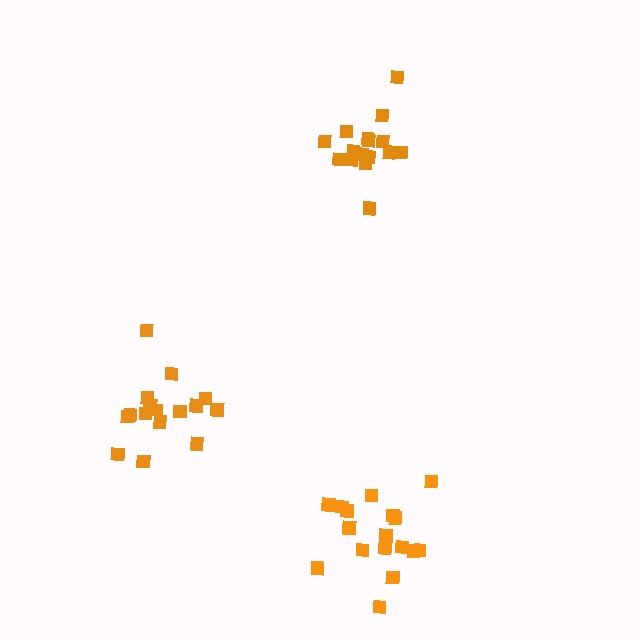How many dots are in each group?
Group 1: 16 dots, Group 2: 17 dots, Group 3: 18 dots (51 total).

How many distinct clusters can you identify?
There are 3 distinct clusters.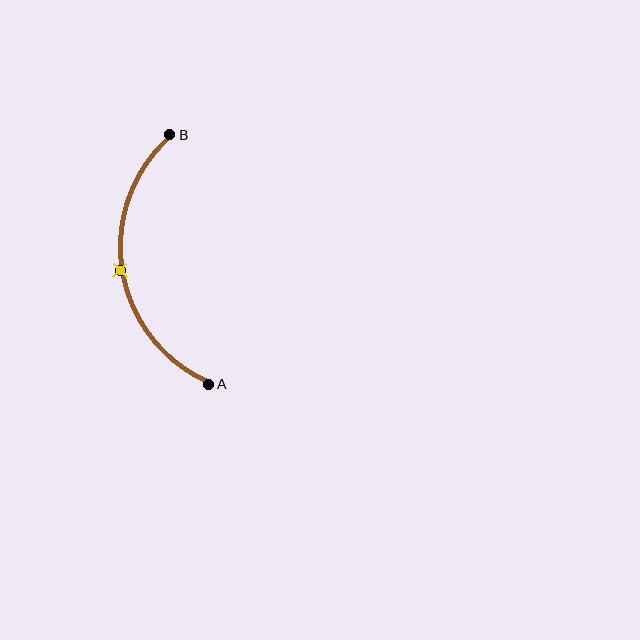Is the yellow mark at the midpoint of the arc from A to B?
Yes. The yellow mark lies on the arc at equal arc-length from both A and B — it is the arc midpoint.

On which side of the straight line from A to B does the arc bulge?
The arc bulges to the left of the straight line connecting A and B.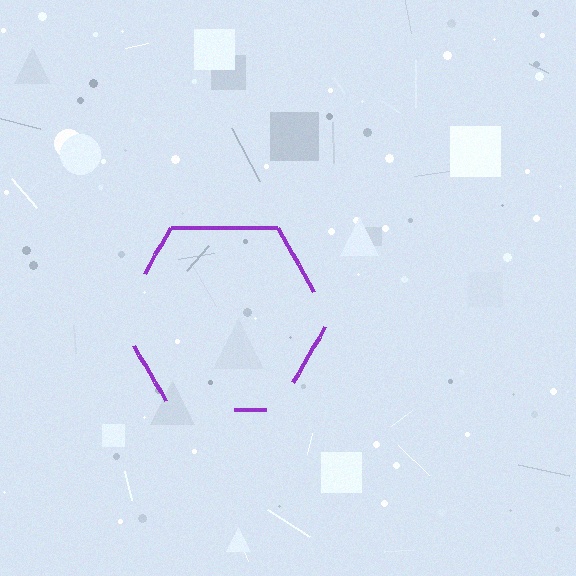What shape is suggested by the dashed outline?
The dashed outline suggests a hexagon.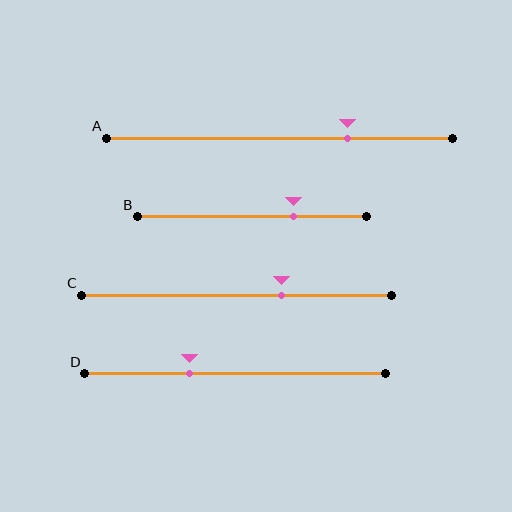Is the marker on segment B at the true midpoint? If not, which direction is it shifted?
No, the marker on segment B is shifted to the right by about 18% of the segment length.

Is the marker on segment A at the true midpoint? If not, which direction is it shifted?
No, the marker on segment A is shifted to the right by about 20% of the segment length.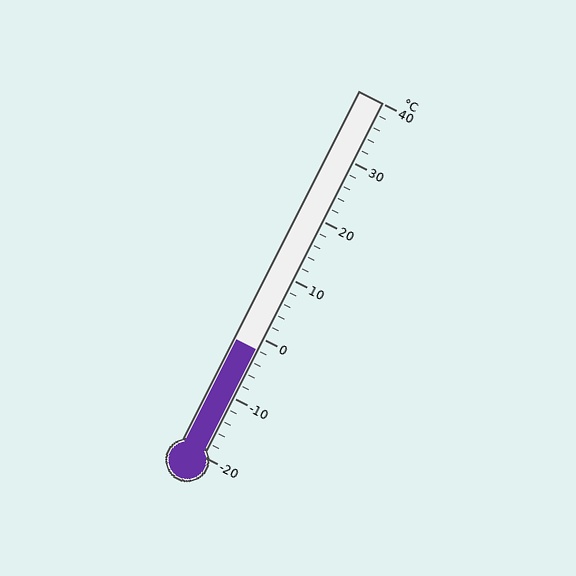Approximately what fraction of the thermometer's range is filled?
The thermometer is filled to approximately 30% of its range.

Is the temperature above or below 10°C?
The temperature is below 10°C.